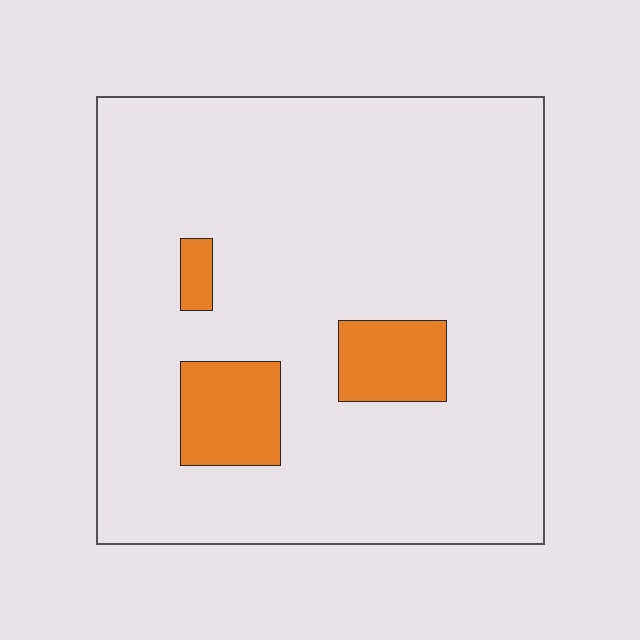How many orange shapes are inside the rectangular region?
3.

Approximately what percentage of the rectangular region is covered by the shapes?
Approximately 10%.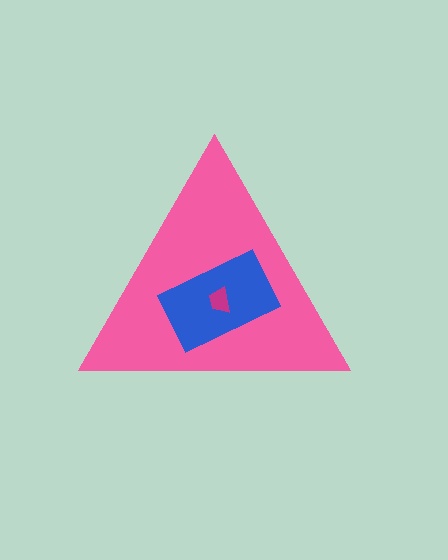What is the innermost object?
The magenta trapezoid.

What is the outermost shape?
The pink triangle.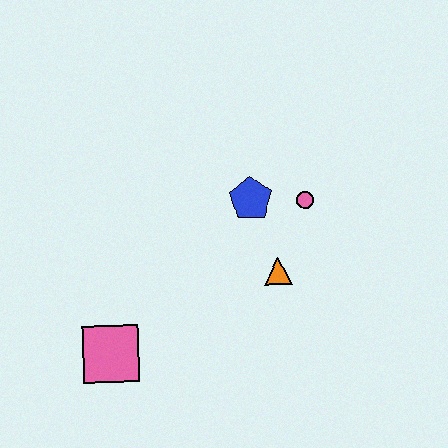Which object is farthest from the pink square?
The pink circle is farthest from the pink square.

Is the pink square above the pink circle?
No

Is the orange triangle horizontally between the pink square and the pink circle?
Yes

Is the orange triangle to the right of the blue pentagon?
Yes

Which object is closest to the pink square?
The orange triangle is closest to the pink square.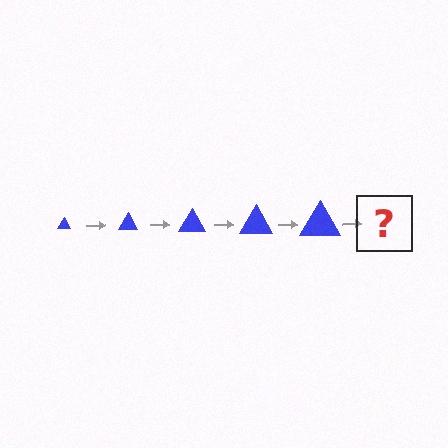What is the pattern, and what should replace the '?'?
The pattern is that the triangle gets progressively larger each step. The '?' should be a blue triangle, larger than the previous one.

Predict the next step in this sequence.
The next step is a blue triangle, larger than the previous one.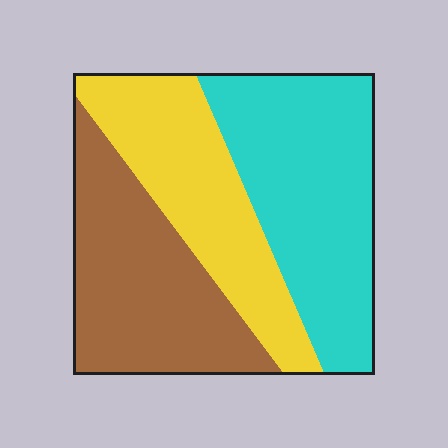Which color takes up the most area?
Cyan, at roughly 40%.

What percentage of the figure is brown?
Brown covers about 35% of the figure.